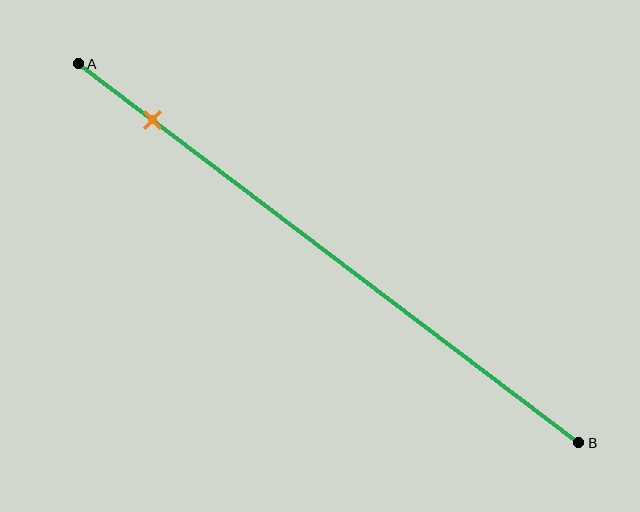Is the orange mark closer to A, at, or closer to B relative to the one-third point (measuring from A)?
The orange mark is closer to point A than the one-third point of segment AB.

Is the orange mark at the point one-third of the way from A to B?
No, the mark is at about 15% from A, not at the 33% one-third point.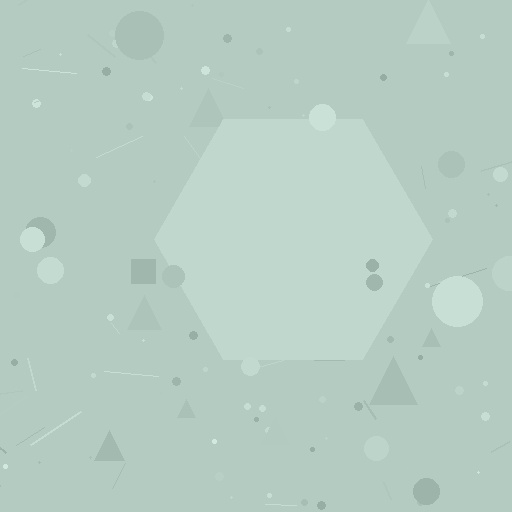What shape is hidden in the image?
A hexagon is hidden in the image.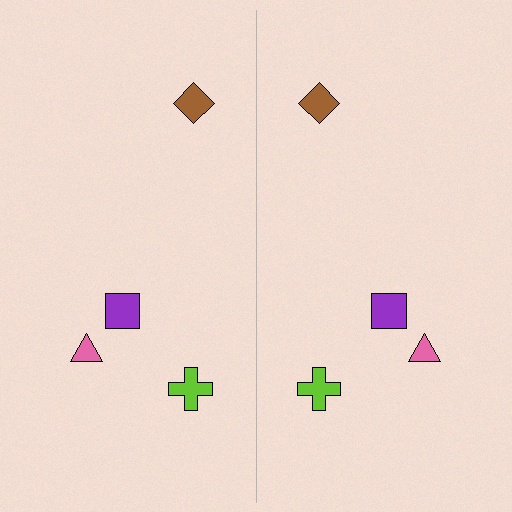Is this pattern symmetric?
Yes, this pattern has bilateral (reflection) symmetry.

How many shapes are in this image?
There are 8 shapes in this image.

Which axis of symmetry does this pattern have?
The pattern has a vertical axis of symmetry running through the center of the image.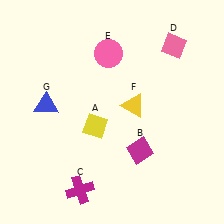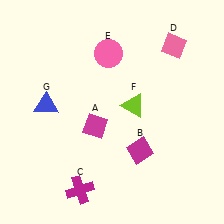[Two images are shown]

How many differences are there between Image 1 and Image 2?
There are 2 differences between the two images.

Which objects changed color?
A changed from yellow to magenta. F changed from yellow to lime.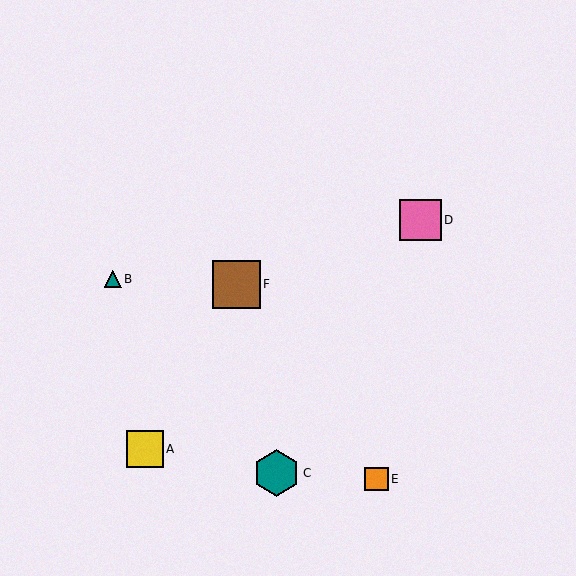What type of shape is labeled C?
Shape C is a teal hexagon.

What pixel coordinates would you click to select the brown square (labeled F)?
Click at (237, 284) to select the brown square F.